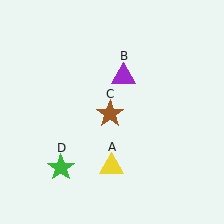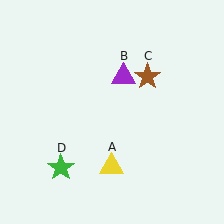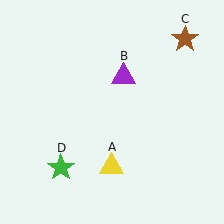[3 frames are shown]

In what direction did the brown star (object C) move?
The brown star (object C) moved up and to the right.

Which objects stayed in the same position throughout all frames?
Yellow triangle (object A) and purple triangle (object B) and green star (object D) remained stationary.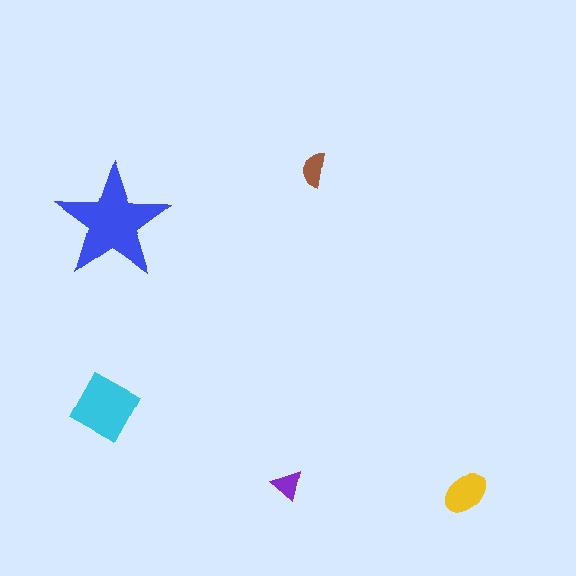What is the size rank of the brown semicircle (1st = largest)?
4th.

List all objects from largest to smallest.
The blue star, the cyan square, the yellow ellipse, the brown semicircle, the purple triangle.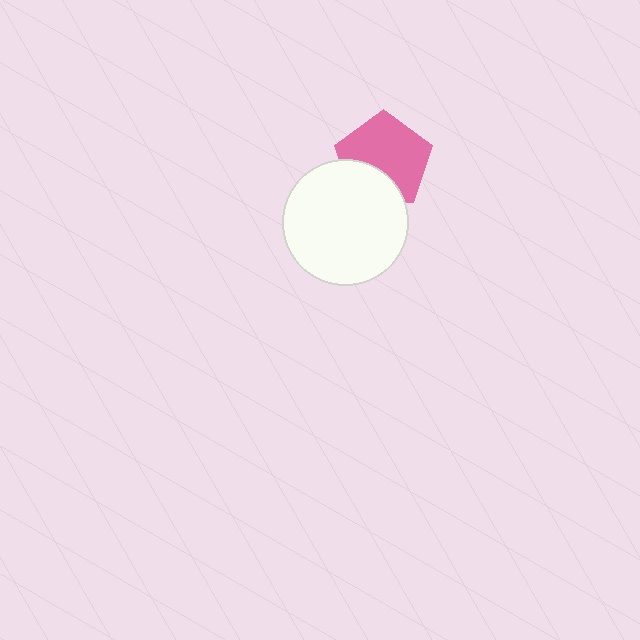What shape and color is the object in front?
The object in front is a white circle.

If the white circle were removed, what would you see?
You would see the complete pink pentagon.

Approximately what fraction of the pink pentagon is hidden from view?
Roughly 30% of the pink pentagon is hidden behind the white circle.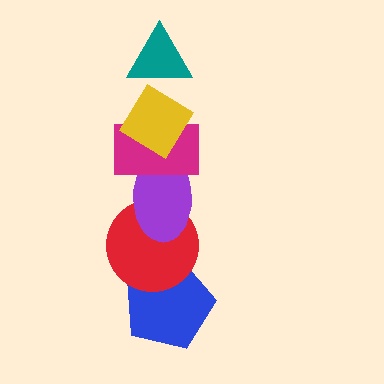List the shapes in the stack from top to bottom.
From top to bottom: the teal triangle, the yellow diamond, the magenta rectangle, the purple ellipse, the red circle, the blue pentagon.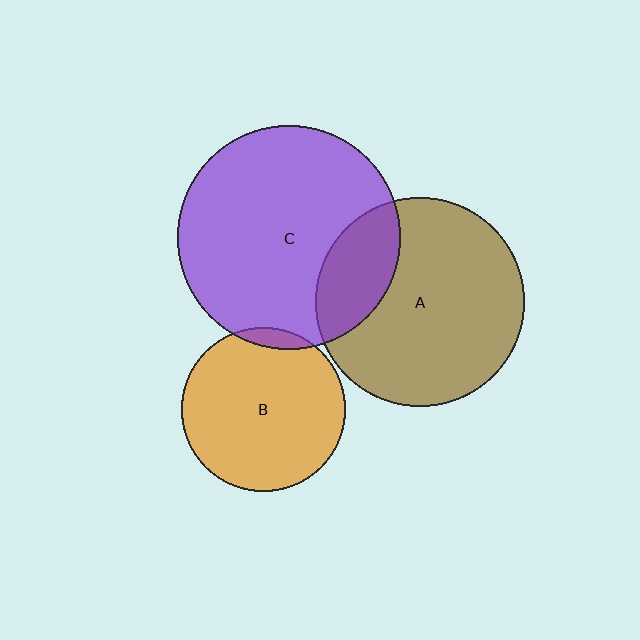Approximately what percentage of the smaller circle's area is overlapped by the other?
Approximately 25%.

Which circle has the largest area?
Circle C (purple).